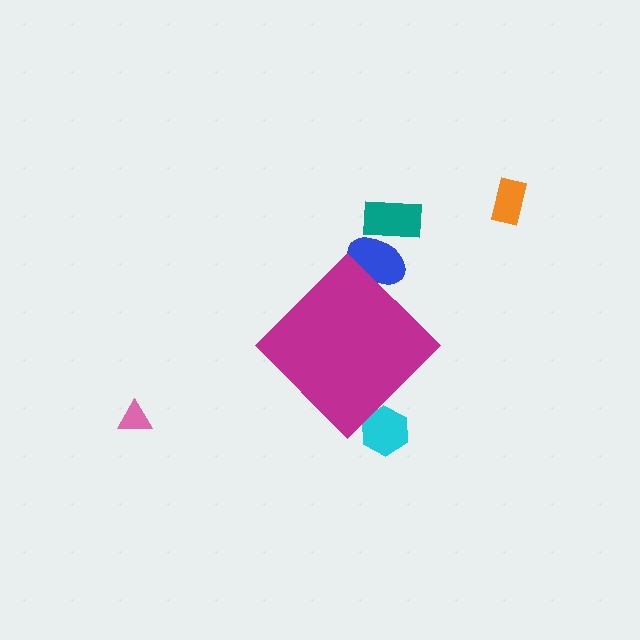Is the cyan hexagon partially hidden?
Yes, the cyan hexagon is partially hidden behind the magenta diamond.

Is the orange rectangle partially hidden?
No, the orange rectangle is fully visible.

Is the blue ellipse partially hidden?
Yes, the blue ellipse is partially hidden behind the magenta diamond.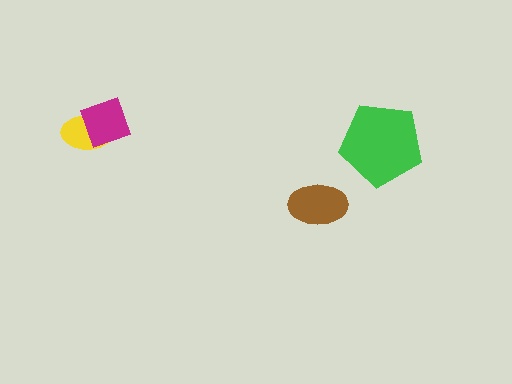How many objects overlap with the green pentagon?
0 objects overlap with the green pentagon.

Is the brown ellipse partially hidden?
No, no other shape covers it.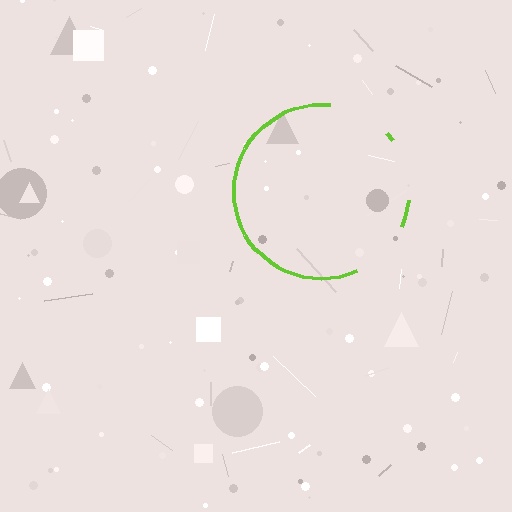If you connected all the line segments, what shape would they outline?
They would outline a circle.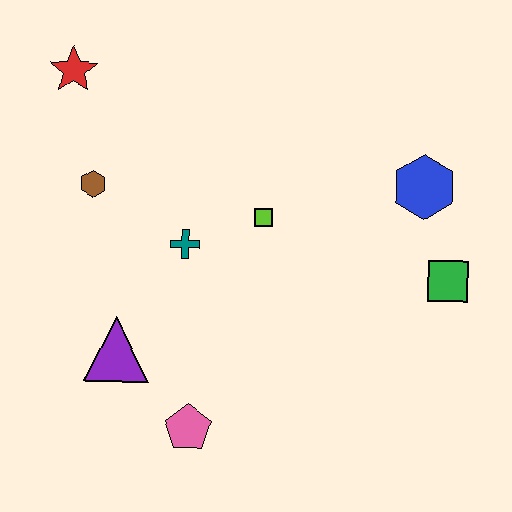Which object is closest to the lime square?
The teal cross is closest to the lime square.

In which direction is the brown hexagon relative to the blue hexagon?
The brown hexagon is to the left of the blue hexagon.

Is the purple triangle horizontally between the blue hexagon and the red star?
Yes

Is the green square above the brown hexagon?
No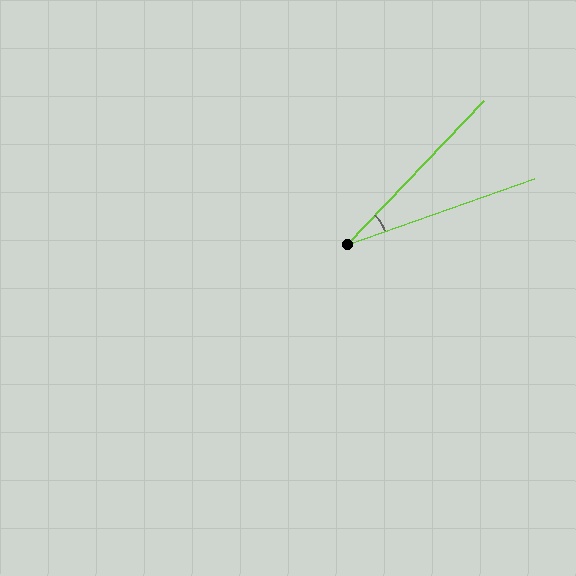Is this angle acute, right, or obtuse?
It is acute.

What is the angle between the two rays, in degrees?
Approximately 27 degrees.